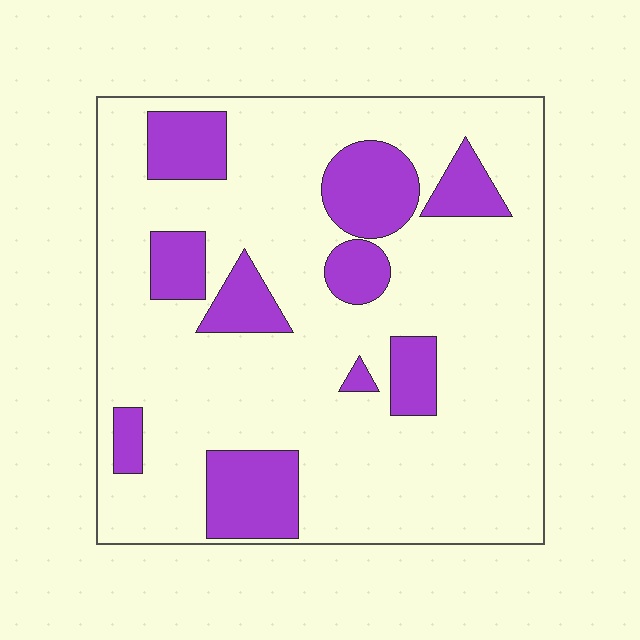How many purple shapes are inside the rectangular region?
10.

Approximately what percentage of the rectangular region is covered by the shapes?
Approximately 20%.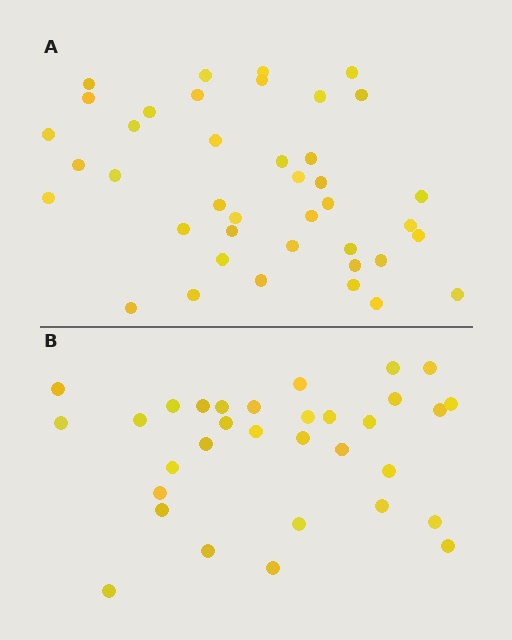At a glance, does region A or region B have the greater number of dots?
Region A (the top region) has more dots.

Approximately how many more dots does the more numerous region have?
Region A has roughly 8 or so more dots than region B.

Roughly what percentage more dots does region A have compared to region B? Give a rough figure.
About 25% more.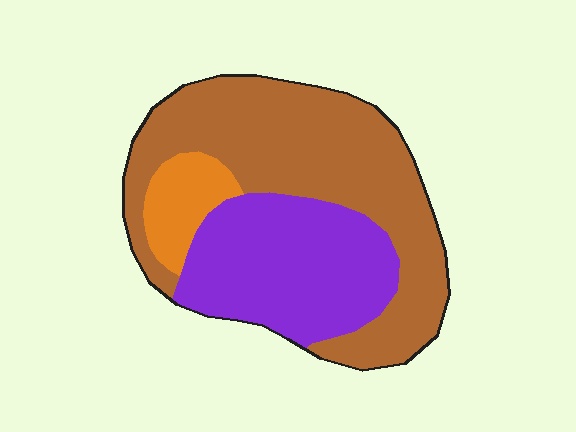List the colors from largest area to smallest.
From largest to smallest: brown, purple, orange.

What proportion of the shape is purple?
Purple covers about 35% of the shape.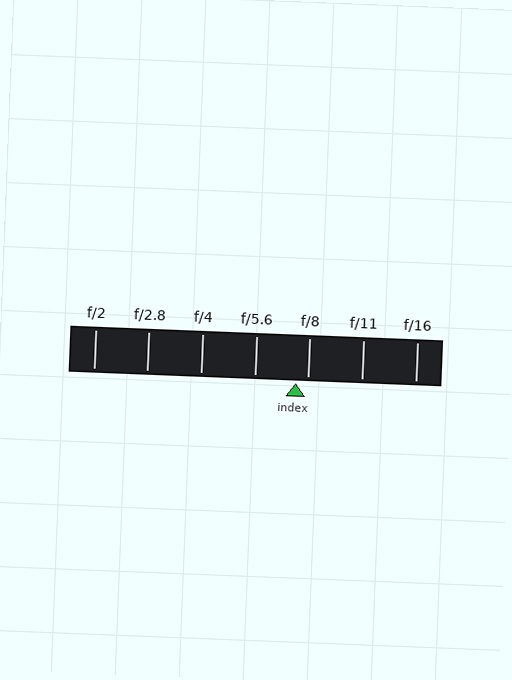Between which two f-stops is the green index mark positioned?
The index mark is between f/5.6 and f/8.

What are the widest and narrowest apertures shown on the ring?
The widest aperture shown is f/2 and the narrowest is f/16.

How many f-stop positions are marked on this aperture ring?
There are 7 f-stop positions marked.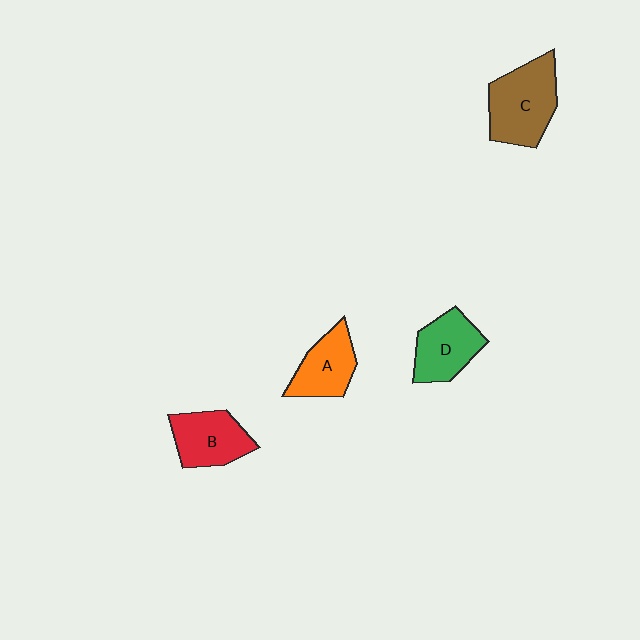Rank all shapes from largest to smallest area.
From largest to smallest: C (brown), D (green), B (red), A (orange).